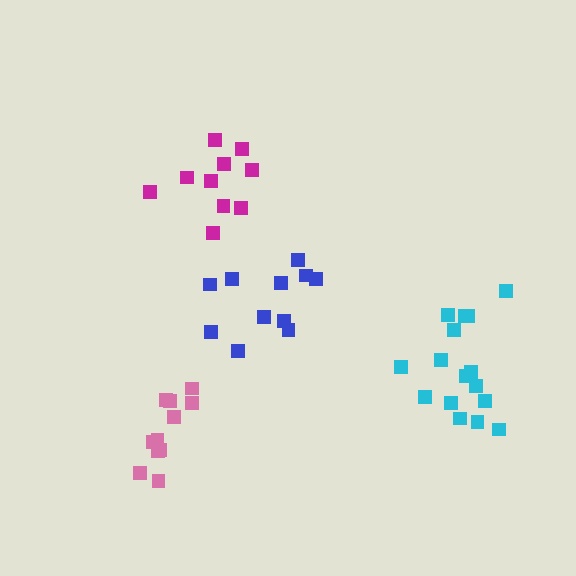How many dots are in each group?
Group 1: 10 dots, Group 2: 11 dots, Group 3: 16 dots, Group 4: 11 dots (48 total).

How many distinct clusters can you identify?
There are 4 distinct clusters.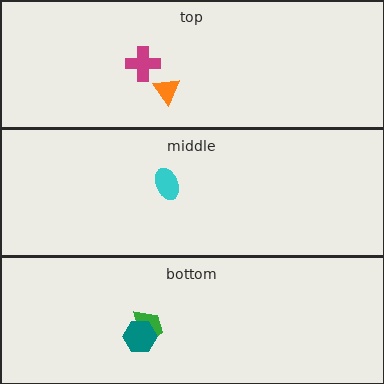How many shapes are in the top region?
2.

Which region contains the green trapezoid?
The bottom region.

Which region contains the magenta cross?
The top region.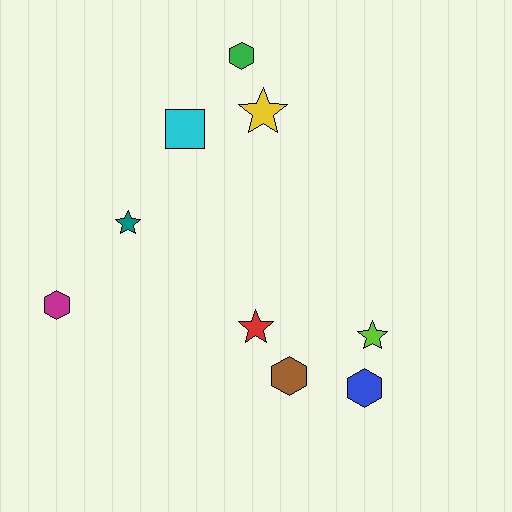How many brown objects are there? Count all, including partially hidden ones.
There is 1 brown object.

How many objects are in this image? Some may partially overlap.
There are 9 objects.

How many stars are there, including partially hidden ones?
There are 4 stars.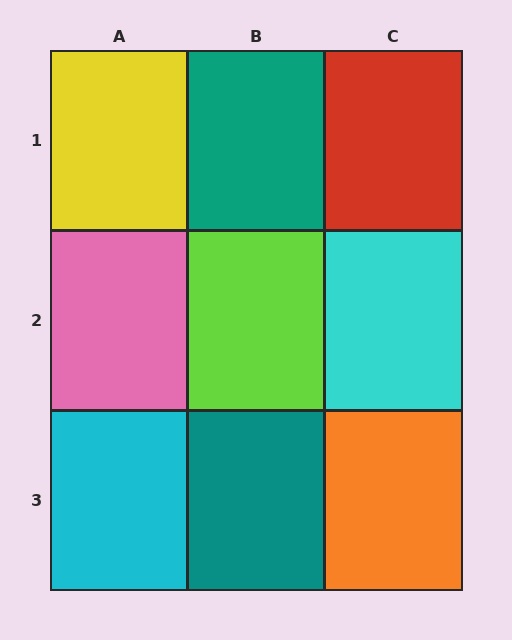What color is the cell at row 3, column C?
Orange.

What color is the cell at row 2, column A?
Pink.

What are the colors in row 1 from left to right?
Yellow, teal, red.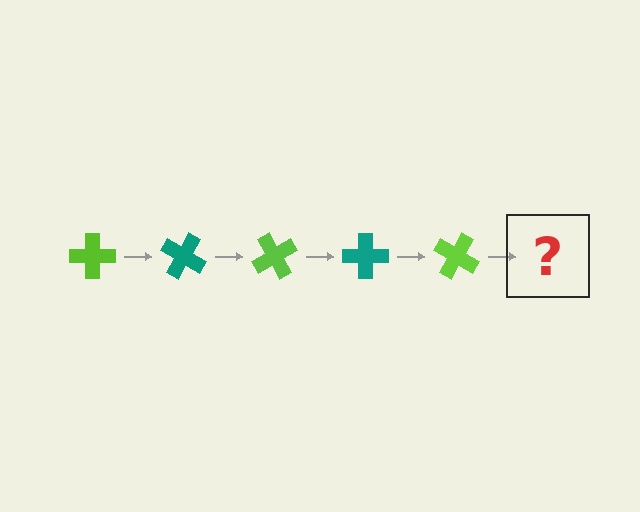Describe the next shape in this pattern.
It should be a teal cross, rotated 150 degrees from the start.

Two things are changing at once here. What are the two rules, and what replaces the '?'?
The two rules are that it rotates 30 degrees each step and the color cycles through lime and teal. The '?' should be a teal cross, rotated 150 degrees from the start.